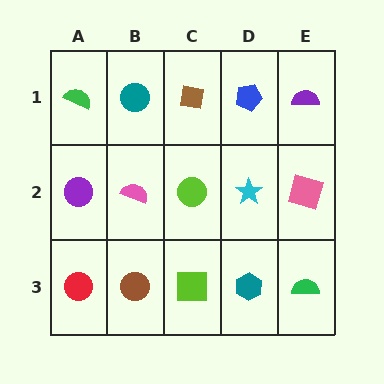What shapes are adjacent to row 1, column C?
A lime circle (row 2, column C), a teal circle (row 1, column B), a blue pentagon (row 1, column D).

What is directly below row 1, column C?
A lime circle.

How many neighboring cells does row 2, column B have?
4.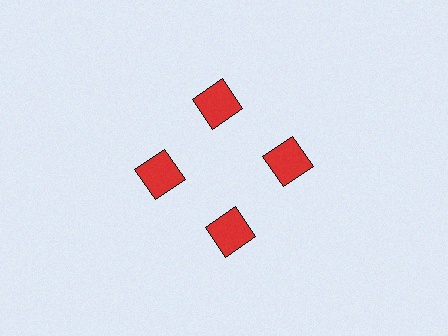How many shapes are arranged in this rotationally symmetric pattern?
There are 4 shapes, arranged in 4 groups of 1.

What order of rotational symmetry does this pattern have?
This pattern has 4-fold rotational symmetry.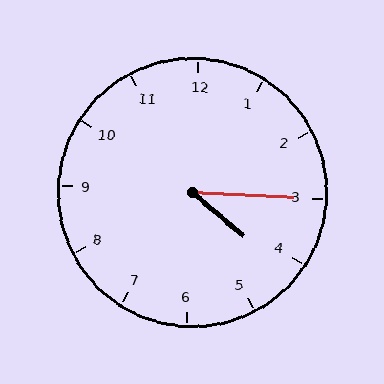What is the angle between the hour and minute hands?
Approximately 38 degrees.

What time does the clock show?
4:15.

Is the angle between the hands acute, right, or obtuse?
It is acute.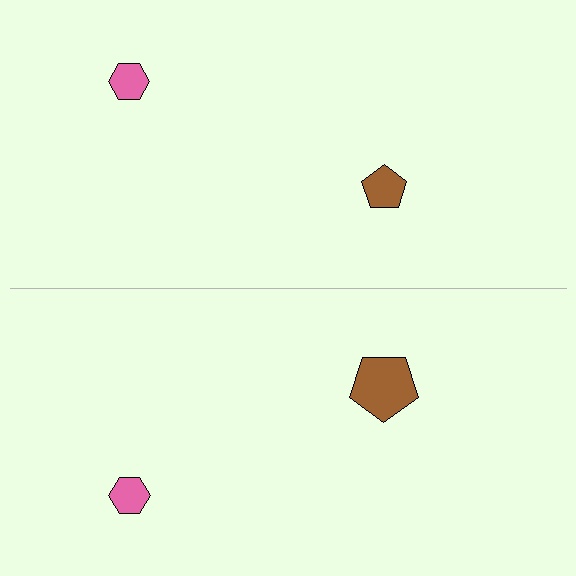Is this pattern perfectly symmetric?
No, the pattern is not perfectly symmetric. The brown pentagon on the bottom side has a different size than its mirror counterpart.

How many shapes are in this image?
There are 4 shapes in this image.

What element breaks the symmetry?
The brown pentagon on the bottom side has a different size than its mirror counterpart.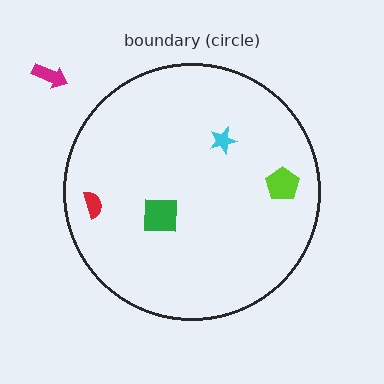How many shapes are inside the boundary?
4 inside, 1 outside.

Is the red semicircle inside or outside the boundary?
Inside.